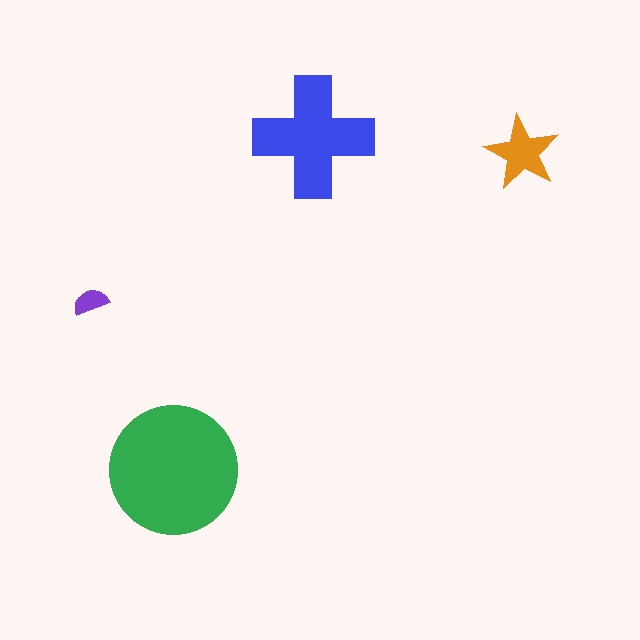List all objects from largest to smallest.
The green circle, the blue cross, the orange star, the purple semicircle.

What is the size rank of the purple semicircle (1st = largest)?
4th.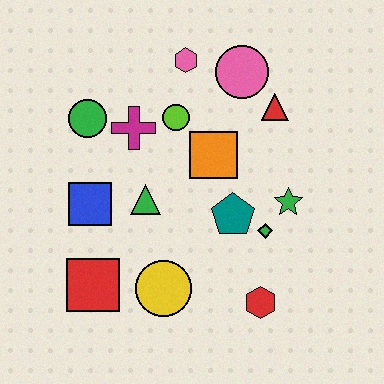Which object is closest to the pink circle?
The red triangle is closest to the pink circle.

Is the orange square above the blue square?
Yes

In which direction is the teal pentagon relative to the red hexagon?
The teal pentagon is above the red hexagon.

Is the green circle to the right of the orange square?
No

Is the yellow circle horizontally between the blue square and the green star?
Yes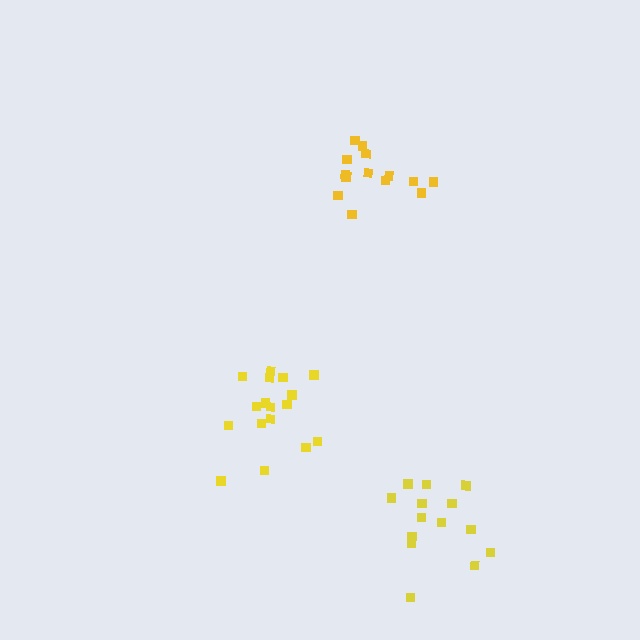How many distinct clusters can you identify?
There are 3 distinct clusters.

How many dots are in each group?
Group 1: 17 dots, Group 2: 14 dots, Group 3: 14 dots (45 total).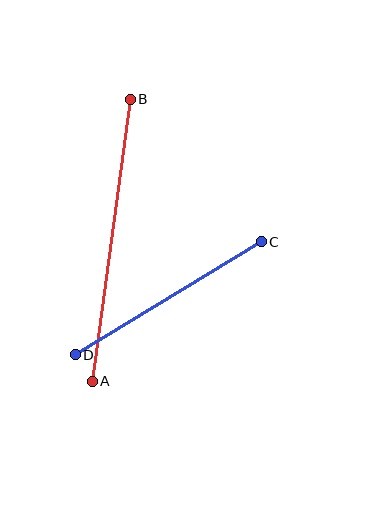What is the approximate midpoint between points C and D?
The midpoint is at approximately (168, 298) pixels.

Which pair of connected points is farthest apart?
Points A and B are farthest apart.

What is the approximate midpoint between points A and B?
The midpoint is at approximately (111, 240) pixels.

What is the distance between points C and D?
The distance is approximately 218 pixels.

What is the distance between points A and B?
The distance is approximately 284 pixels.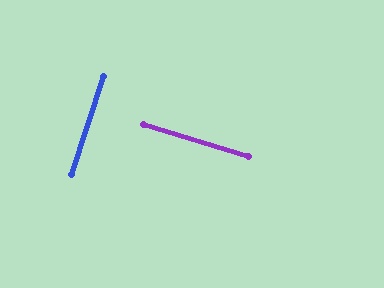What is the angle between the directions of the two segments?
Approximately 89 degrees.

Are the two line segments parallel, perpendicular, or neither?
Perpendicular — they meet at approximately 89°.